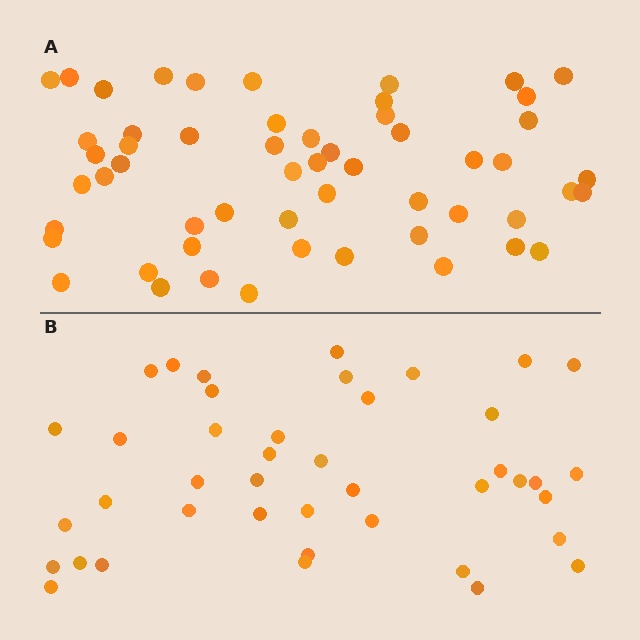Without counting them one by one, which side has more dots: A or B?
Region A (the top region) has more dots.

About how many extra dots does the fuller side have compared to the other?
Region A has approximately 15 more dots than region B.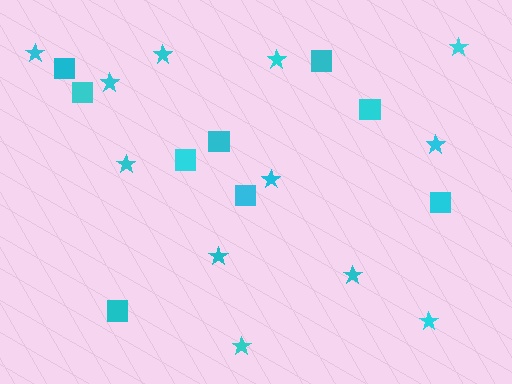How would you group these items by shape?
There are 2 groups: one group of stars (12) and one group of squares (9).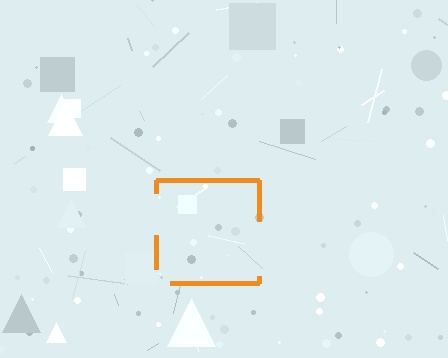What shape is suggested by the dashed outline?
The dashed outline suggests a square.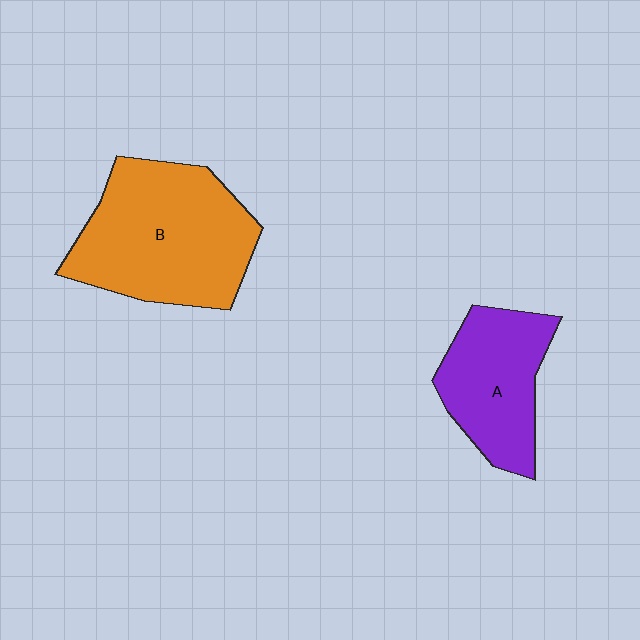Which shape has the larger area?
Shape B (orange).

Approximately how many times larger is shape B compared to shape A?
Approximately 1.6 times.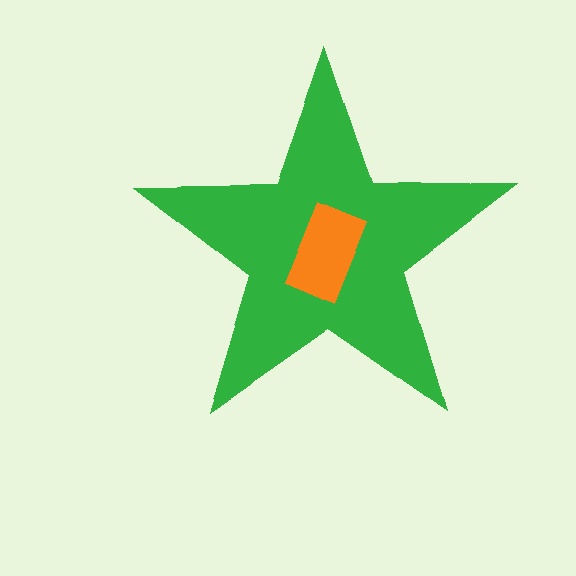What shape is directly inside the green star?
The orange rectangle.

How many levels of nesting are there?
2.